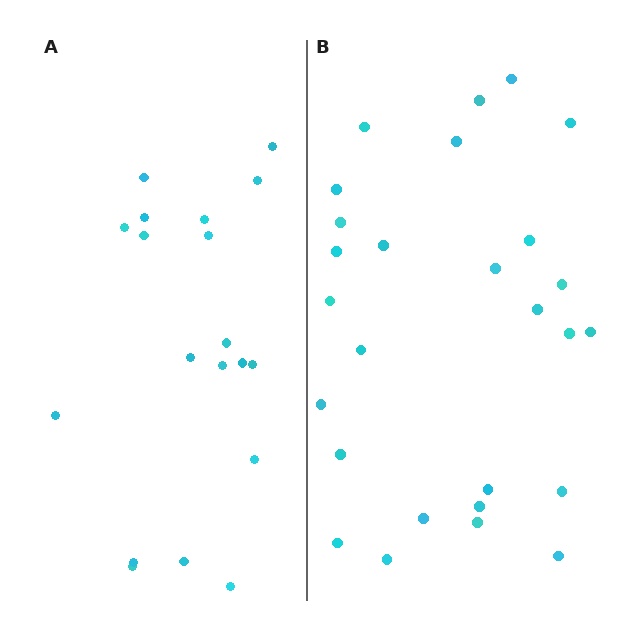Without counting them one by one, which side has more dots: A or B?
Region B (the right region) has more dots.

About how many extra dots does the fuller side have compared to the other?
Region B has roughly 8 or so more dots than region A.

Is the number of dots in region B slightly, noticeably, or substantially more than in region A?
Region B has noticeably more, but not dramatically so. The ratio is roughly 1.4 to 1.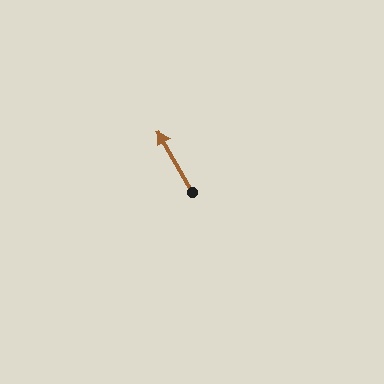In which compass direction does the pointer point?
Northwest.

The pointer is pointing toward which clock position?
Roughly 11 o'clock.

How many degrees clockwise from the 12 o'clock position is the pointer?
Approximately 331 degrees.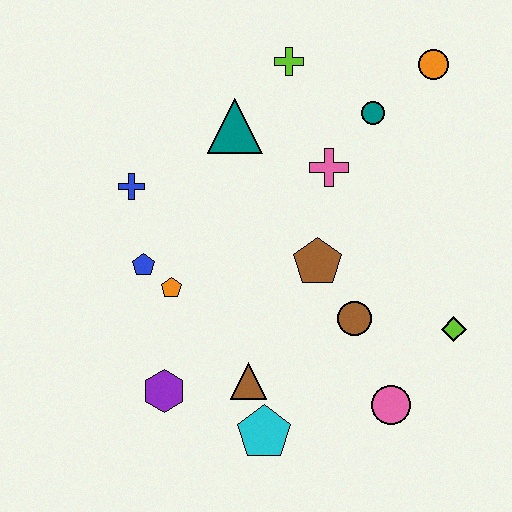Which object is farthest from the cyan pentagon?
The orange circle is farthest from the cyan pentagon.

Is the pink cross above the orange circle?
No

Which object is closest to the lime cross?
The teal triangle is closest to the lime cross.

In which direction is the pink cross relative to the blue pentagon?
The pink cross is to the right of the blue pentagon.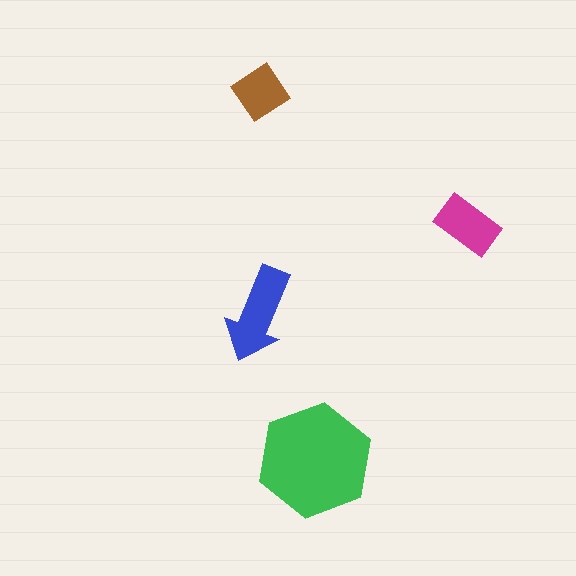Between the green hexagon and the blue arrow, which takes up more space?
The green hexagon.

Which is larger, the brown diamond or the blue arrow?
The blue arrow.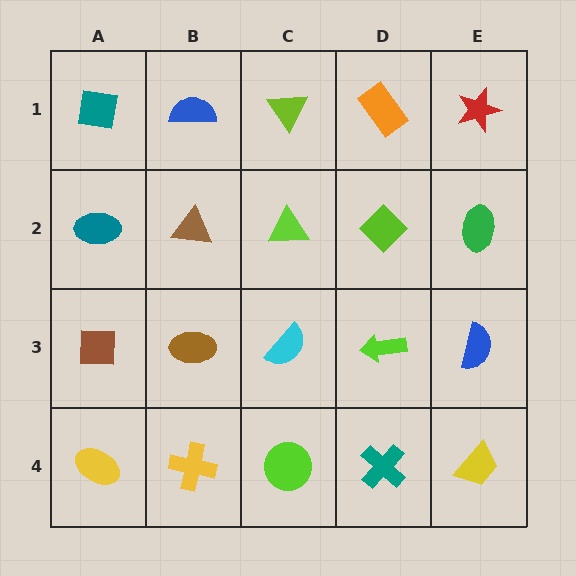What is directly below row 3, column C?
A lime circle.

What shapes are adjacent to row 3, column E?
A green ellipse (row 2, column E), a yellow trapezoid (row 4, column E), a lime arrow (row 3, column D).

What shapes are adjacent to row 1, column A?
A teal ellipse (row 2, column A), a blue semicircle (row 1, column B).